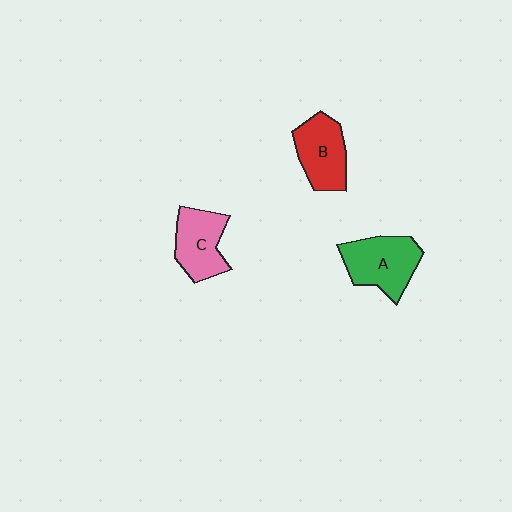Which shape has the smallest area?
Shape B (red).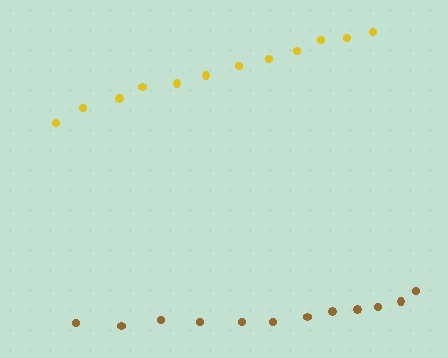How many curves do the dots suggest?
There are 2 distinct paths.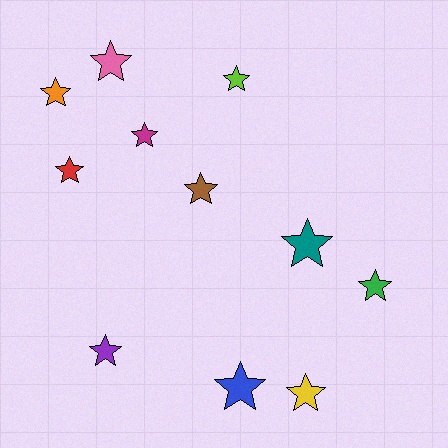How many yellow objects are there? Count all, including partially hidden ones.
There is 1 yellow object.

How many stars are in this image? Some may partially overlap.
There are 11 stars.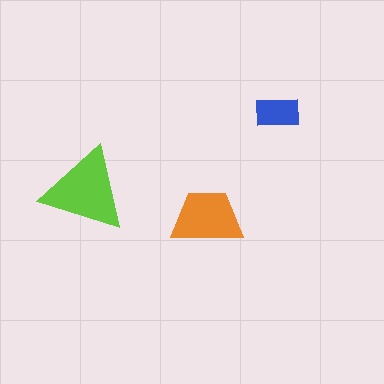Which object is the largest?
The lime triangle.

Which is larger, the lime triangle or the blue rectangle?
The lime triangle.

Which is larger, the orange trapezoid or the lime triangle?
The lime triangle.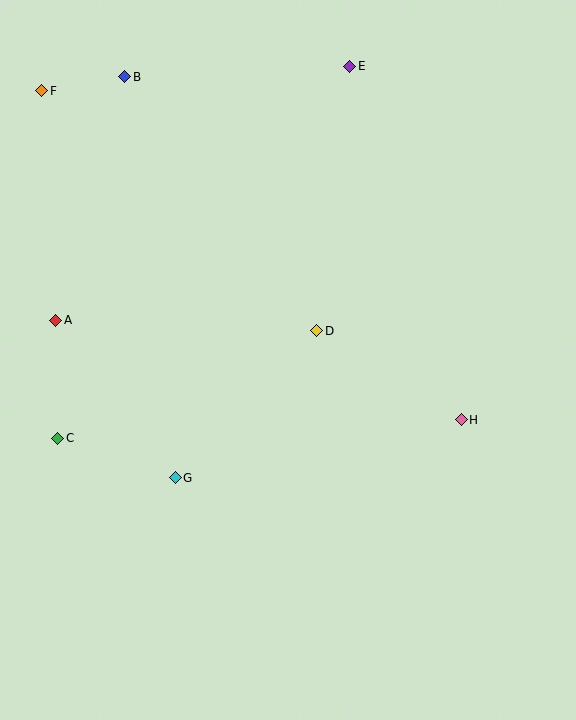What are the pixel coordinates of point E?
Point E is at (350, 66).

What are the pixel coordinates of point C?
Point C is at (58, 438).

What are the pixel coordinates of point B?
Point B is at (125, 77).